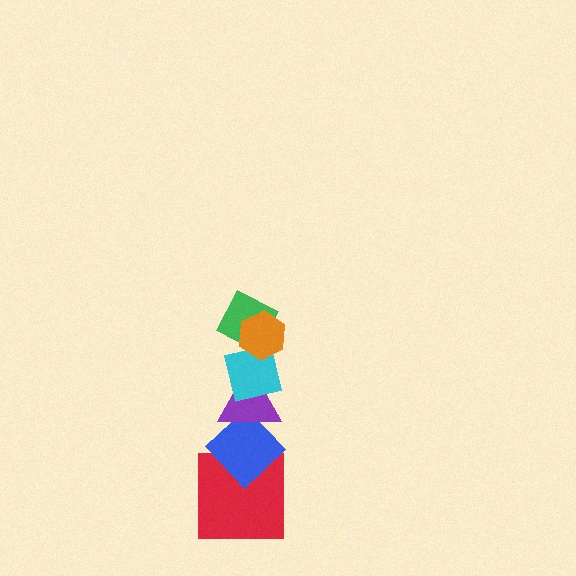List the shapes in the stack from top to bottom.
From top to bottom: the orange hexagon, the green diamond, the cyan square, the purple triangle, the blue diamond, the red square.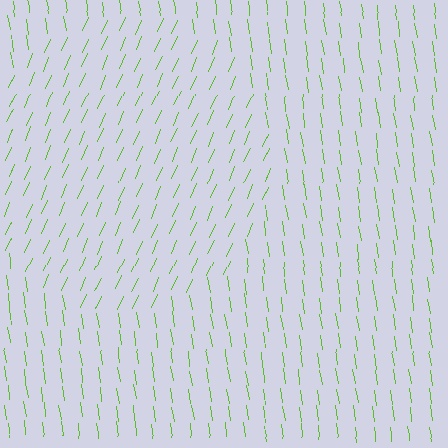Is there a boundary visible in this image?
Yes, there is a texture boundary formed by a change in line orientation.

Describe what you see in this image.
The image is filled with small lime line segments. A circle region in the image has lines oriented differently from the surrounding lines, creating a visible texture boundary.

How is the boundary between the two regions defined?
The boundary is defined purely by a change in line orientation (approximately 32 degrees difference). All lines are the same color and thickness.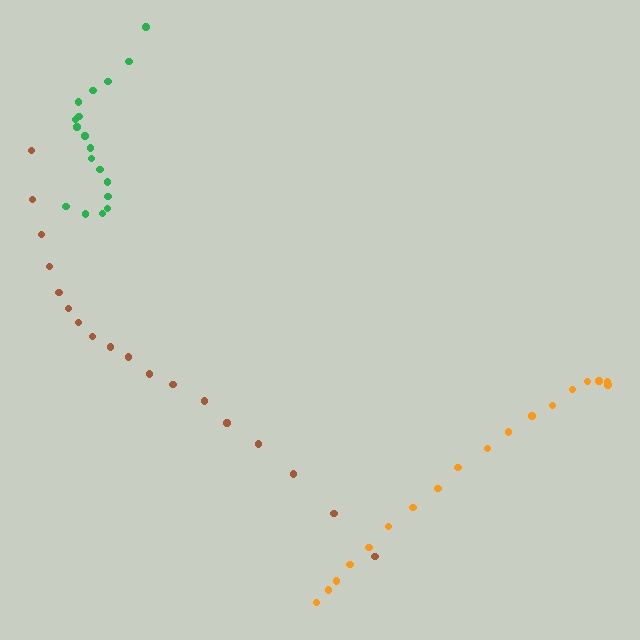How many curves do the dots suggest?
There are 3 distinct paths.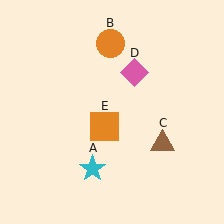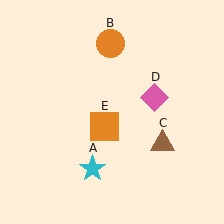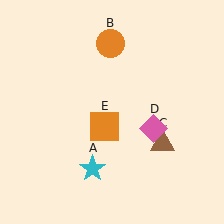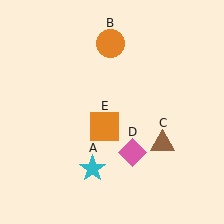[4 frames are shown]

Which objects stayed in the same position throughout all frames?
Cyan star (object A) and orange circle (object B) and brown triangle (object C) and orange square (object E) remained stationary.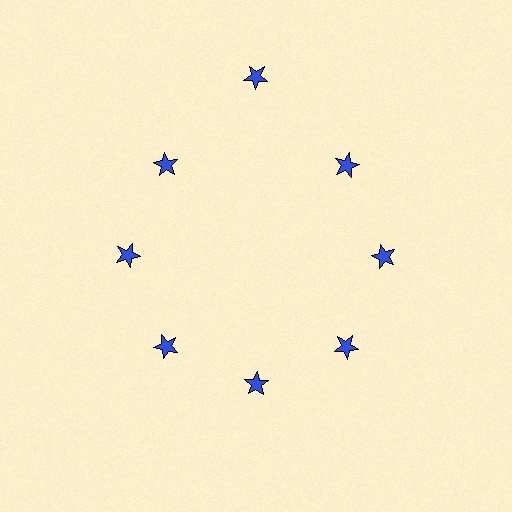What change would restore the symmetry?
The symmetry would be restored by moving it inward, back onto the ring so that all 8 stars sit at equal angles and equal distance from the center.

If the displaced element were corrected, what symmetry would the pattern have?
It would have 8-fold rotational symmetry — the pattern would map onto itself every 45 degrees.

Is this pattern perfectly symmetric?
No. The 8 blue stars are arranged in a ring, but one element near the 12 o'clock position is pushed outward from the center, breaking the 8-fold rotational symmetry.